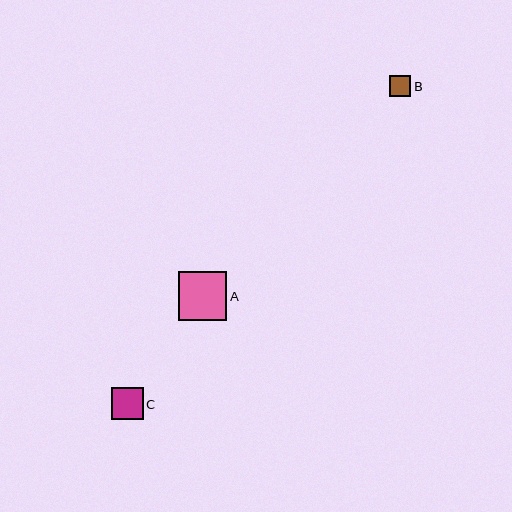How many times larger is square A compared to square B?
Square A is approximately 2.3 times the size of square B.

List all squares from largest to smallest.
From largest to smallest: A, C, B.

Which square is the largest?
Square A is the largest with a size of approximately 49 pixels.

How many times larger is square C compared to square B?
Square C is approximately 1.5 times the size of square B.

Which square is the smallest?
Square B is the smallest with a size of approximately 21 pixels.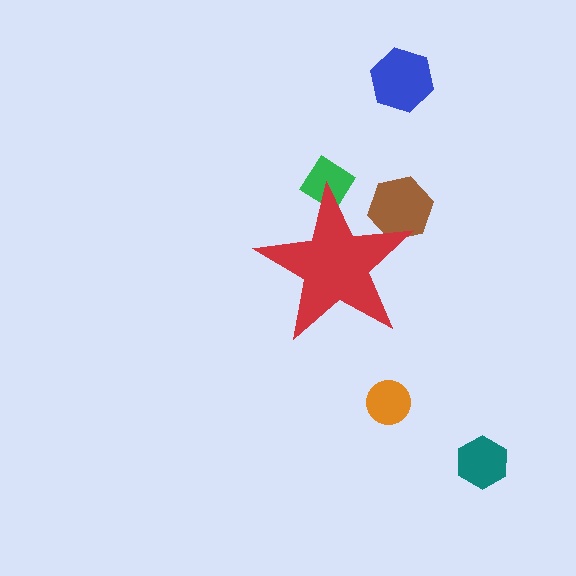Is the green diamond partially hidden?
Yes, the green diamond is partially hidden behind the red star.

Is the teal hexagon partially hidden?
No, the teal hexagon is fully visible.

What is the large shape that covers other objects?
A red star.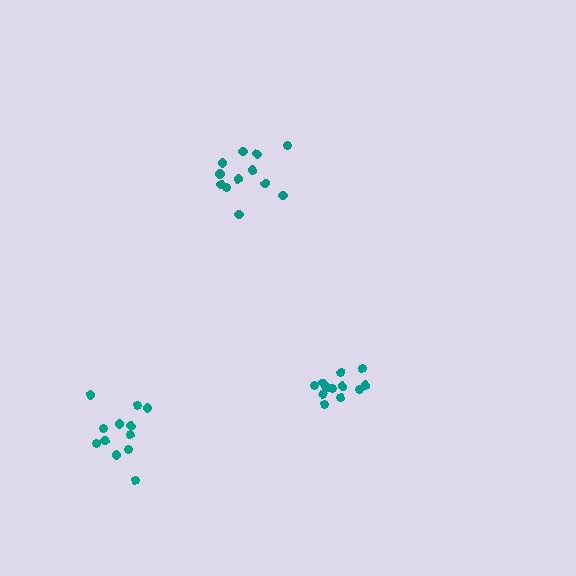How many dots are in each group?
Group 1: 13 dots, Group 2: 12 dots, Group 3: 12 dots (37 total).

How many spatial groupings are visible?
There are 3 spatial groupings.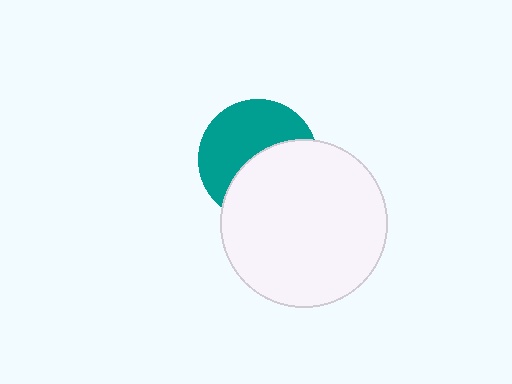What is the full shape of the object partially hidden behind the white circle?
The partially hidden object is a teal circle.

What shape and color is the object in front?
The object in front is a white circle.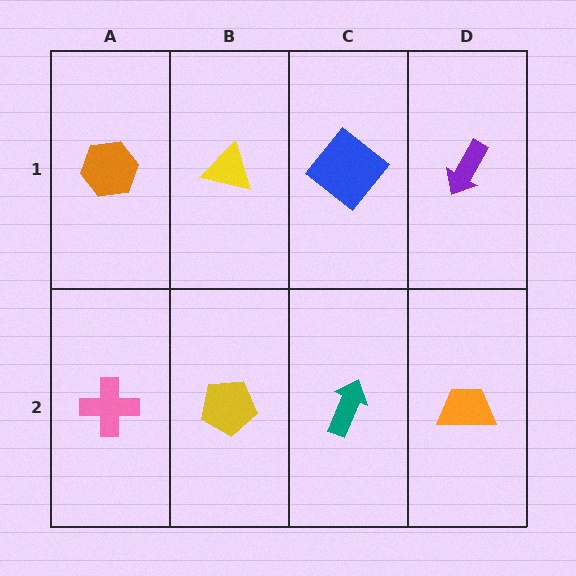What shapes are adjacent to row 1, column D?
An orange trapezoid (row 2, column D), a blue diamond (row 1, column C).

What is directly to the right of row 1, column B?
A blue diamond.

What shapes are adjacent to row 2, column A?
An orange hexagon (row 1, column A), a yellow pentagon (row 2, column B).